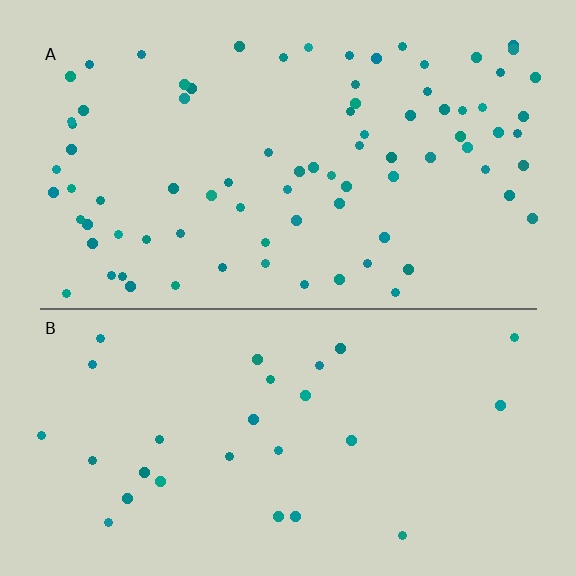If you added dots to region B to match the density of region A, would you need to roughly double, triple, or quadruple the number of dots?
Approximately triple.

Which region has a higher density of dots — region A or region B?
A (the top).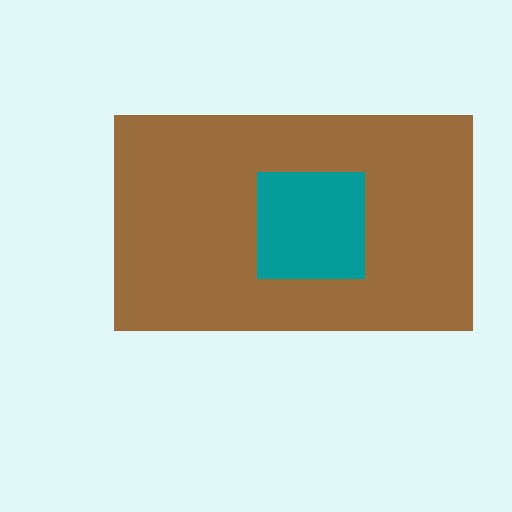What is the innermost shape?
The teal square.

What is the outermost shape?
The brown rectangle.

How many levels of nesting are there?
2.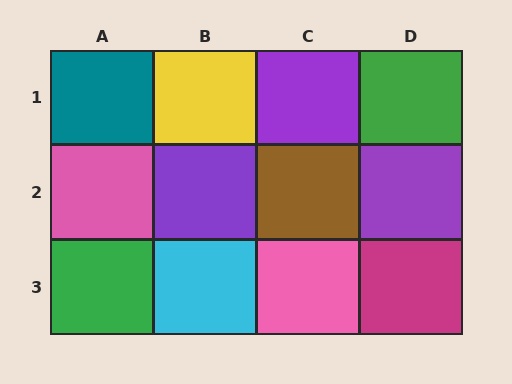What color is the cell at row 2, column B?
Purple.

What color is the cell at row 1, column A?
Teal.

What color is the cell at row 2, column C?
Brown.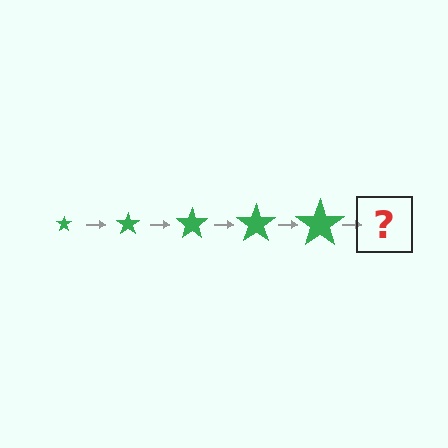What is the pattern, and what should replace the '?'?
The pattern is that the star gets progressively larger each step. The '?' should be a green star, larger than the previous one.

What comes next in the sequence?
The next element should be a green star, larger than the previous one.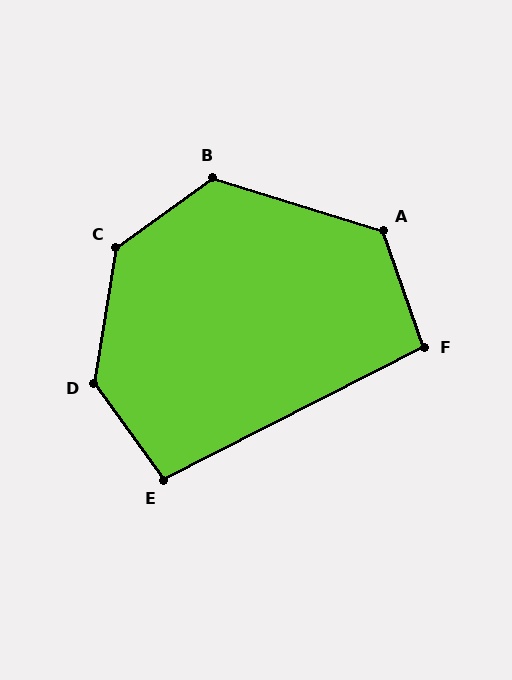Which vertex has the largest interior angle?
C, at approximately 135 degrees.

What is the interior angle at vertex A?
Approximately 126 degrees (obtuse).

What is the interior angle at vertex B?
Approximately 127 degrees (obtuse).